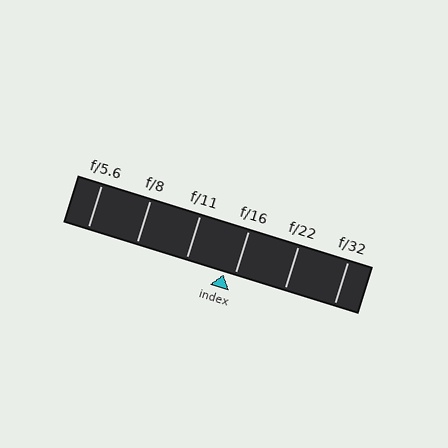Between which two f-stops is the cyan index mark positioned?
The index mark is between f/11 and f/16.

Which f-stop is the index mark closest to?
The index mark is closest to f/16.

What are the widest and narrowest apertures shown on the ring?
The widest aperture shown is f/5.6 and the narrowest is f/32.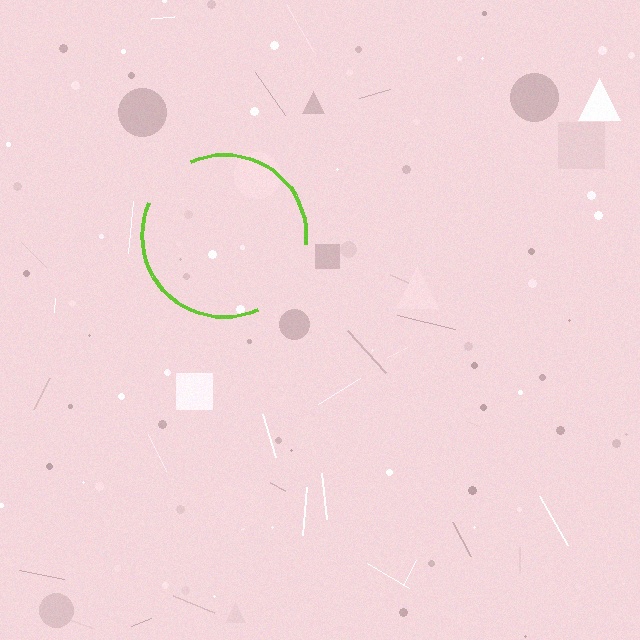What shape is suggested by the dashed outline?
The dashed outline suggests a circle.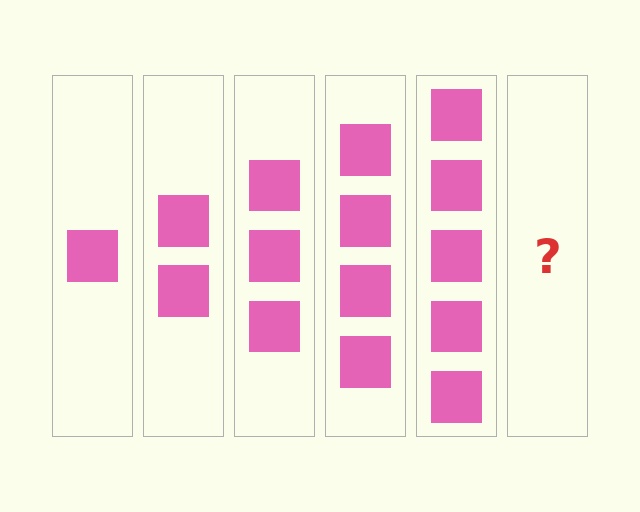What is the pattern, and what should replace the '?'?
The pattern is that each step adds one more square. The '?' should be 6 squares.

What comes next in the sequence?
The next element should be 6 squares.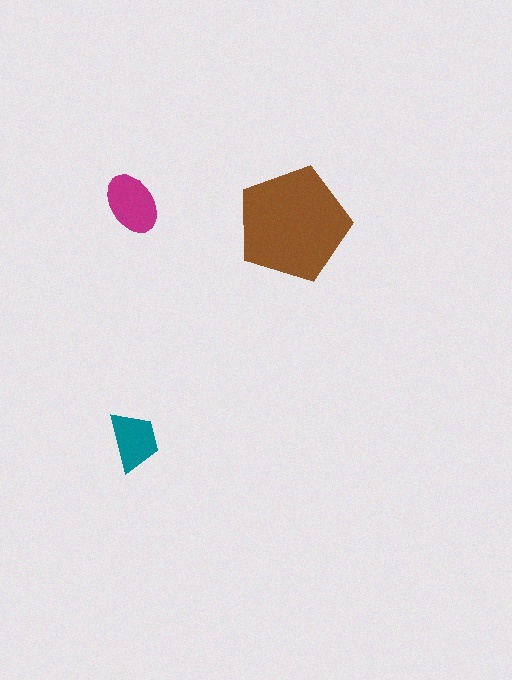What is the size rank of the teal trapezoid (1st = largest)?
3rd.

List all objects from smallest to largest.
The teal trapezoid, the magenta ellipse, the brown pentagon.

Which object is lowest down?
The teal trapezoid is bottommost.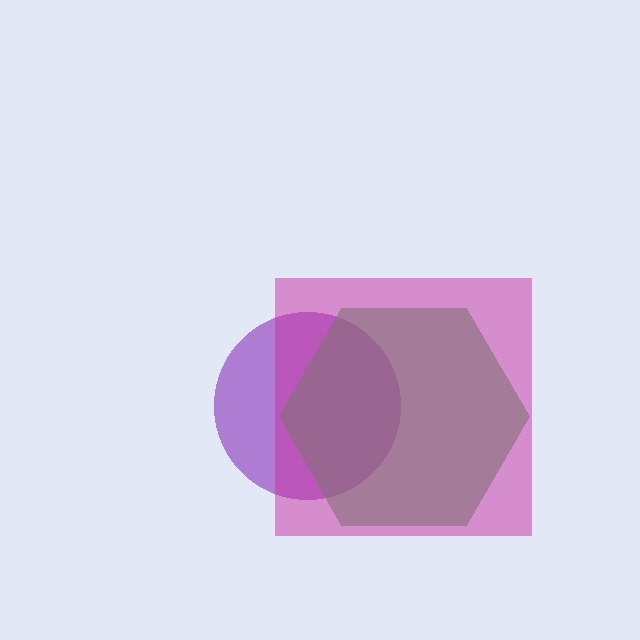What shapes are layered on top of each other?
The layered shapes are: a purple circle, a green hexagon, a magenta square.